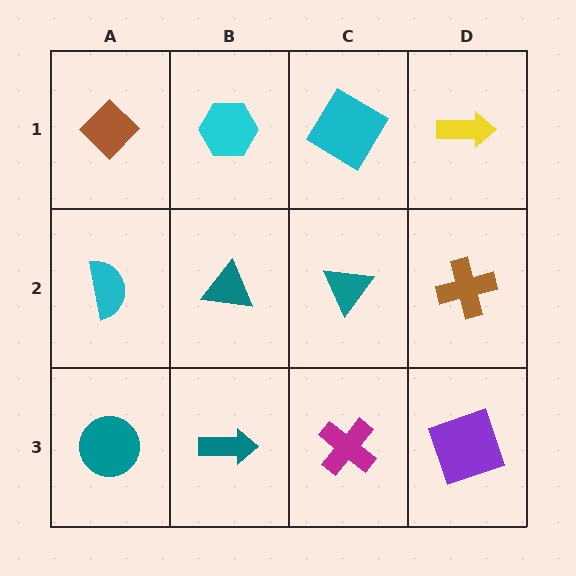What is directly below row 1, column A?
A cyan semicircle.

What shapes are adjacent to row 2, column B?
A cyan hexagon (row 1, column B), a teal arrow (row 3, column B), a cyan semicircle (row 2, column A), a teal triangle (row 2, column C).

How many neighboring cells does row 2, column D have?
3.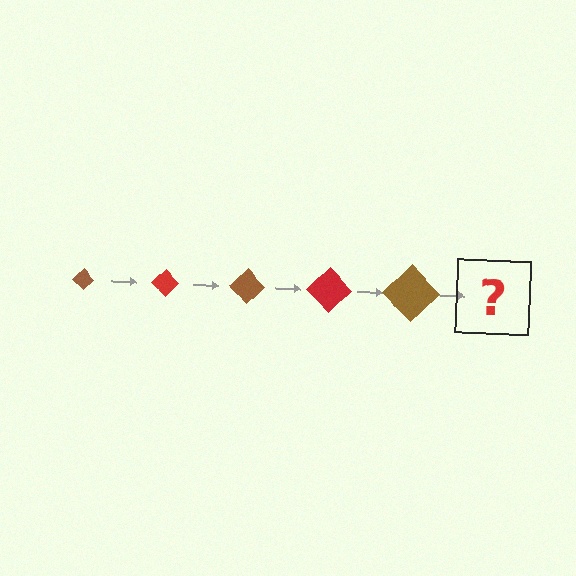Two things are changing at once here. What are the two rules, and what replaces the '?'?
The two rules are that the diamond grows larger each step and the color cycles through brown and red. The '?' should be a red diamond, larger than the previous one.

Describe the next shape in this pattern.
It should be a red diamond, larger than the previous one.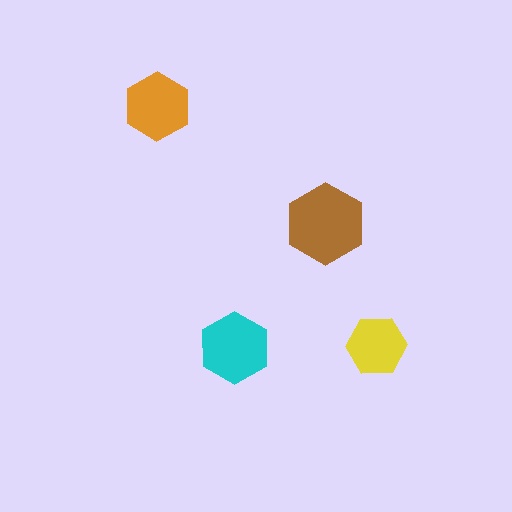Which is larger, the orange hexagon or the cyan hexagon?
The cyan one.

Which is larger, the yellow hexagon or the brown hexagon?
The brown one.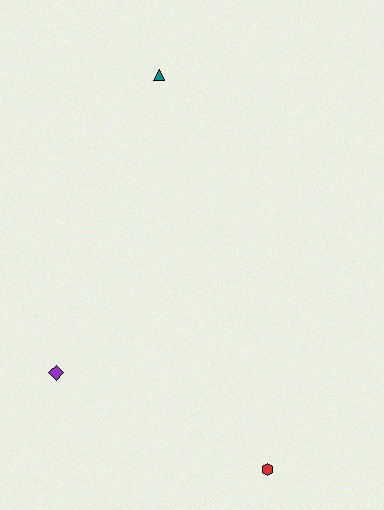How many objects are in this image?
There are 3 objects.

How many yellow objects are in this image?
There are no yellow objects.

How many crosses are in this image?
There are no crosses.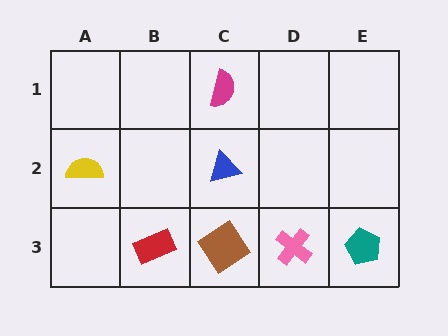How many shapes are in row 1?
1 shape.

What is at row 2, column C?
A blue triangle.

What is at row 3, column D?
A pink cross.